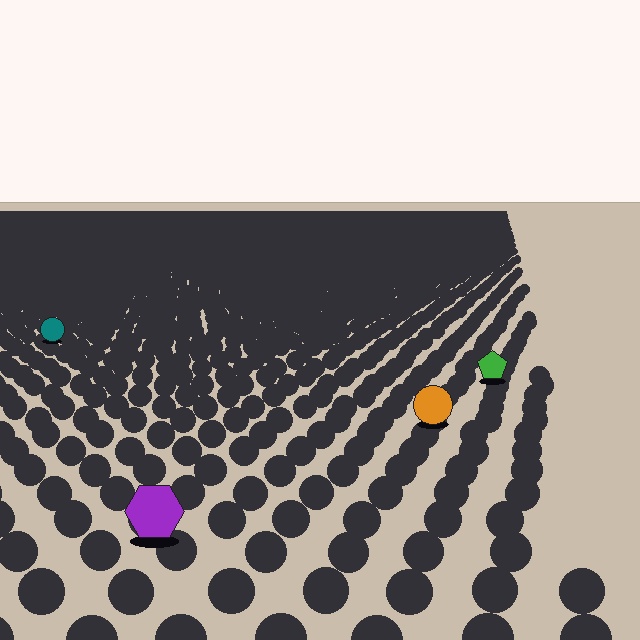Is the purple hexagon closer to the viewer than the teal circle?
Yes. The purple hexagon is closer — you can tell from the texture gradient: the ground texture is coarser near it.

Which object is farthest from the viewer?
The teal circle is farthest from the viewer. It appears smaller and the ground texture around it is denser.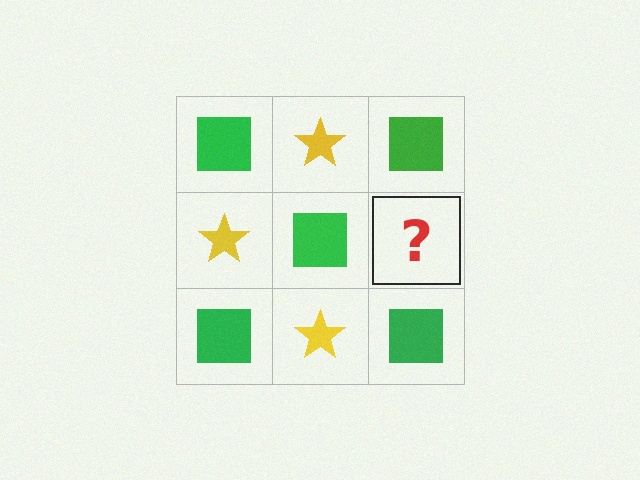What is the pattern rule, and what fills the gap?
The rule is that it alternates green square and yellow star in a checkerboard pattern. The gap should be filled with a yellow star.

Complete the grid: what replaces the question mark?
The question mark should be replaced with a yellow star.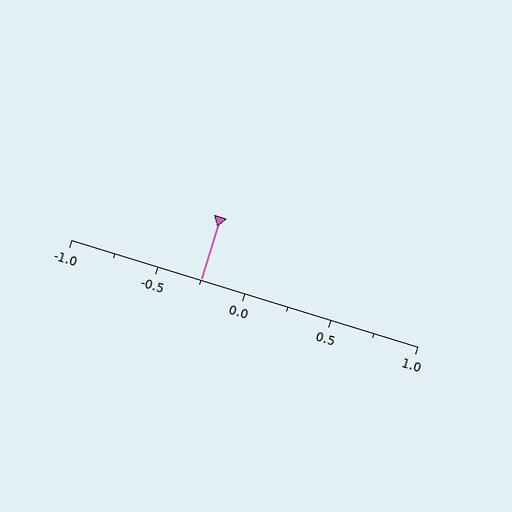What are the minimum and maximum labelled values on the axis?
The axis runs from -1.0 to 1.0.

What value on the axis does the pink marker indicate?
The marker indicates approximately -0.25.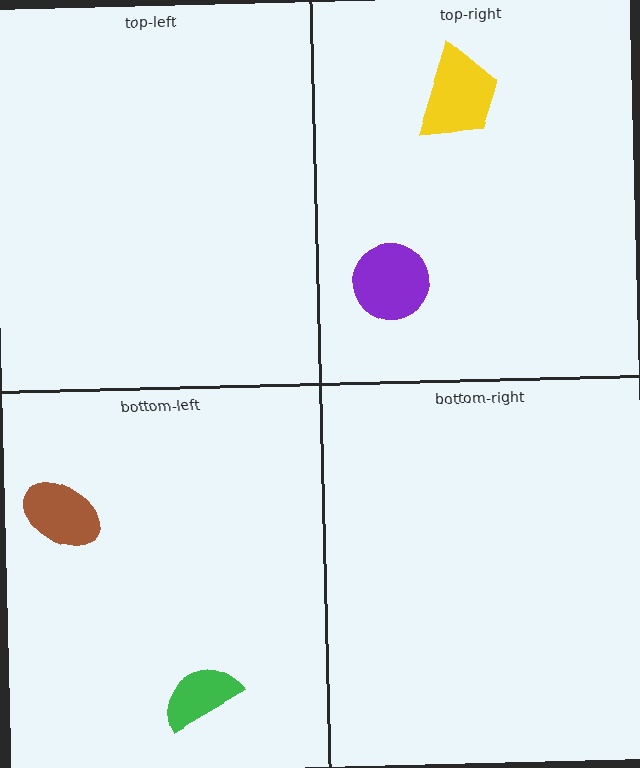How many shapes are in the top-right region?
2.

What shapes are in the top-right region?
The yellow trapezoid, the purple circle.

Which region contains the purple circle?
The top-right region.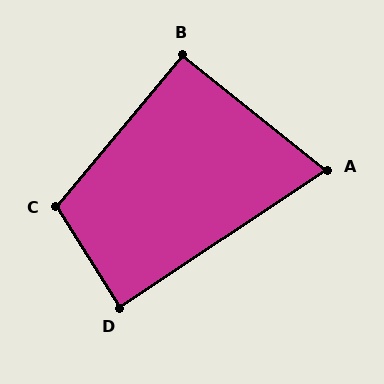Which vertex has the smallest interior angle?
A, at approximately 72 degrees.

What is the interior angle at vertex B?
Approximately 91 degrees (approximately right).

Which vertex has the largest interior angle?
C, at approximately 108 degrees.